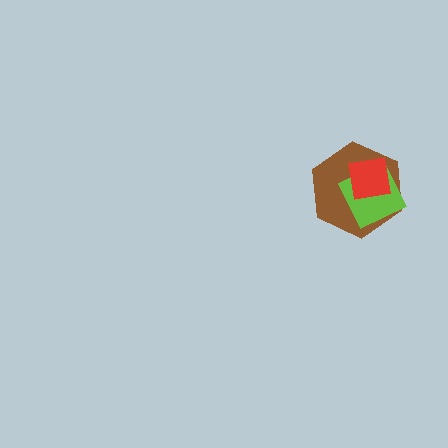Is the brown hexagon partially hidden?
Yes, it is partially covered by another shape.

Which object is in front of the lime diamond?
The red square is in front of the lime diamond.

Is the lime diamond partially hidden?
Yes, it is partially covered by another shape.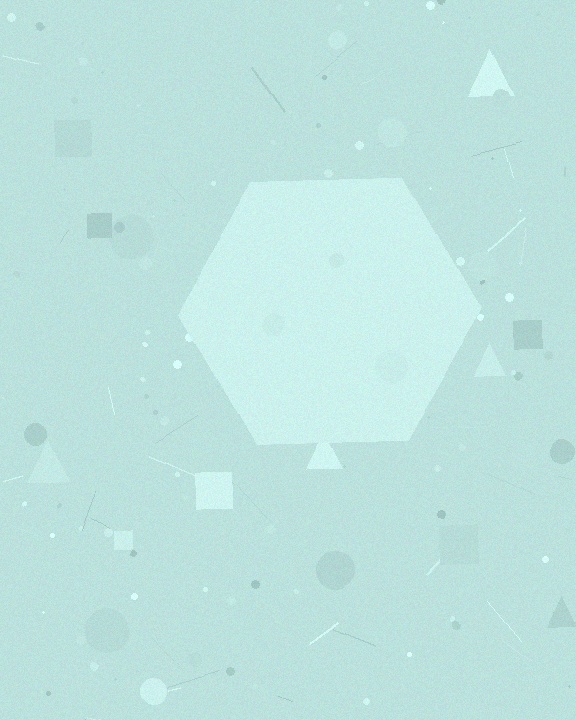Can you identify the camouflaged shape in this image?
The camouflaged shape is a hexagon.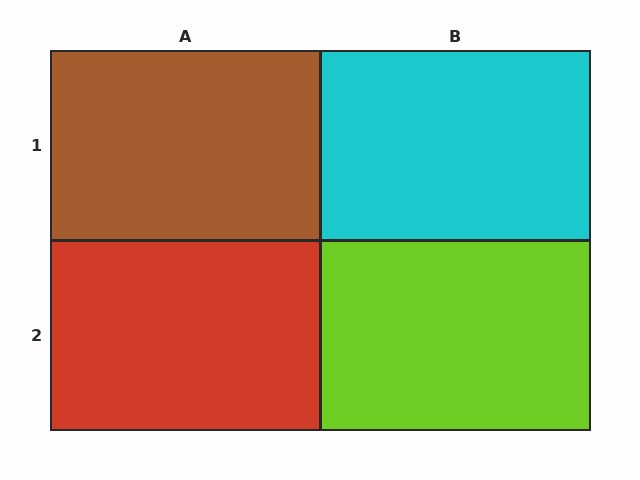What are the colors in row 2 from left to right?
Red, lime.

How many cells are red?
1 cell is red.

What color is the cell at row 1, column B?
Cyan.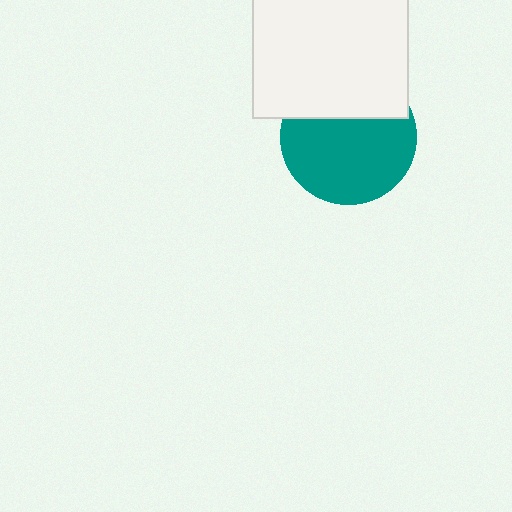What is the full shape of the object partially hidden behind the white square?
The partially hidden object is a teal circle.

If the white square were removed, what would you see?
You would see the complete teal circle.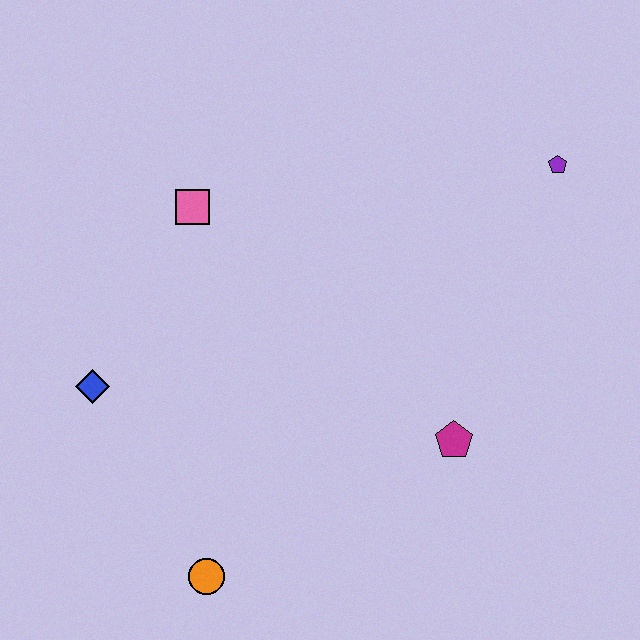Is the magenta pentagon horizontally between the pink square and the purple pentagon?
Yes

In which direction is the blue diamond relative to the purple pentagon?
The blue diamond is to the left of the purple pentagon.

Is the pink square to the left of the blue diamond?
No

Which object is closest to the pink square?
The blue diamond is closest to the pink square.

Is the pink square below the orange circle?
No